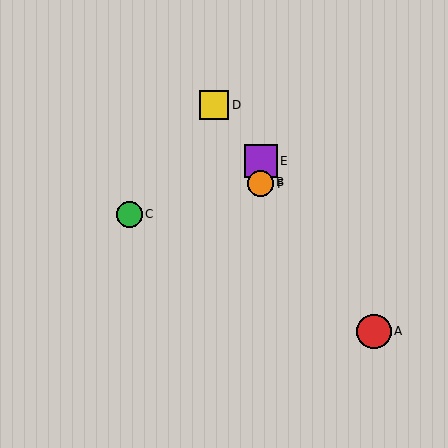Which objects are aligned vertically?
Objects B, E, F are aligned vertically.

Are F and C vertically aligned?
No, F is at x≈261 and C is at x≈129.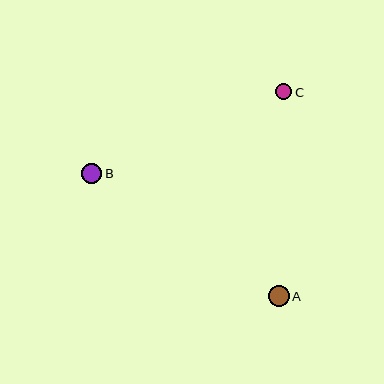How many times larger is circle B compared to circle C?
Circle B is approximately 1.3 times the size of circle C.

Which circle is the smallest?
Circle C is the smallest with a size of approximately 16 pixels.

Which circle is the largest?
Circle A is the largest with a size of approximately 21 pixels.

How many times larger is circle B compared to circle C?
Circle B is approximately 1.3 times the size of circle C.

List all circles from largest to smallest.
From largest to smallest: A, B, C.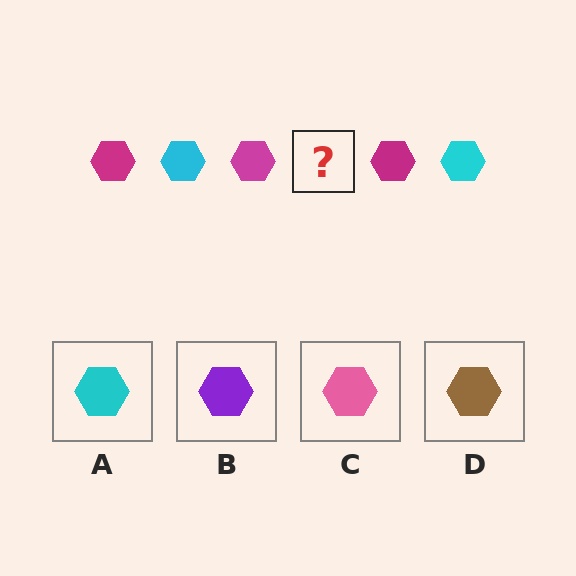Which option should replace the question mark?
Option A.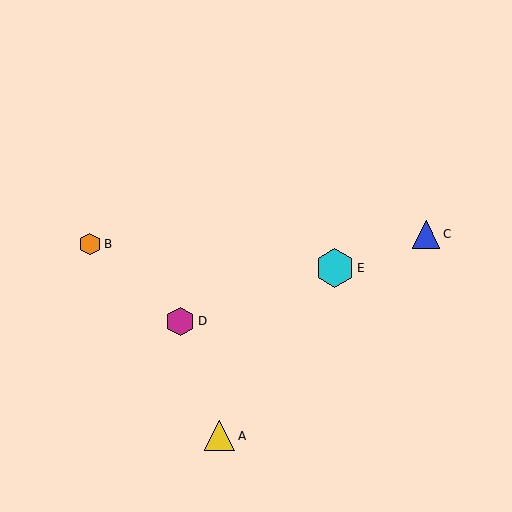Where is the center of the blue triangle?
The center of the blue triangle is at (426, 234).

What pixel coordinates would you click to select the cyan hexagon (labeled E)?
Click at (335, 268) to select the cyan hexagon E.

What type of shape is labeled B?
Shape B is an orange hexagon.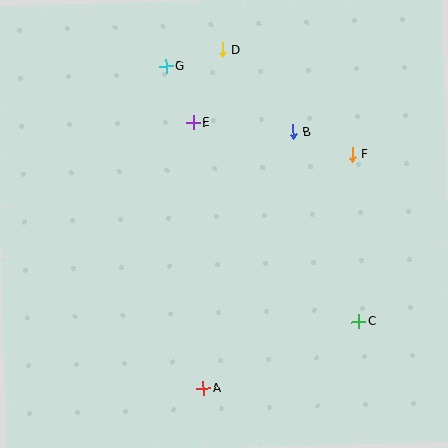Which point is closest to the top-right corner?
Point F is closest to the top-right corner.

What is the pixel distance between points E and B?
The distance between E and B is 100 pixels.